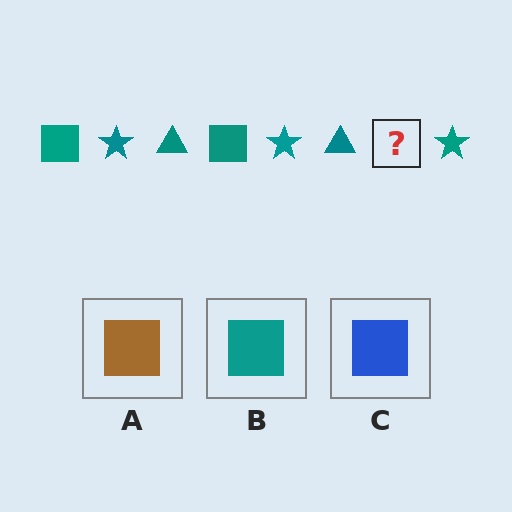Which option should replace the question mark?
Option B.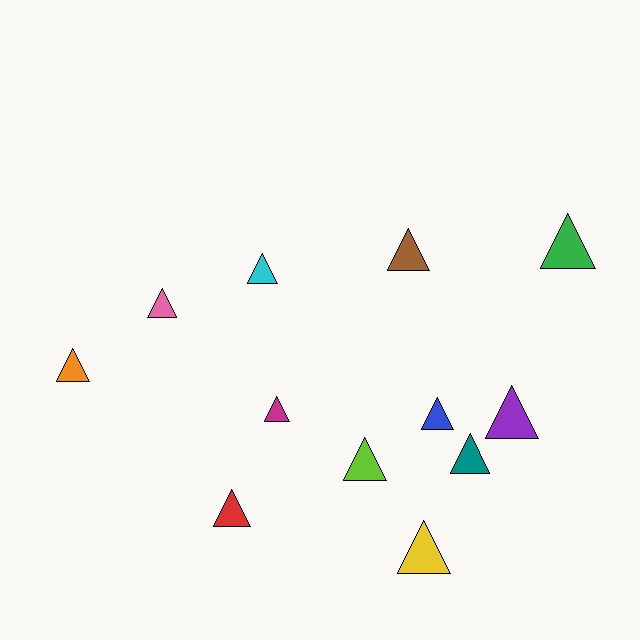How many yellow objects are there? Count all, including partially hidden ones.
There is 1 yellow object.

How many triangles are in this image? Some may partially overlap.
There are 12 triangles.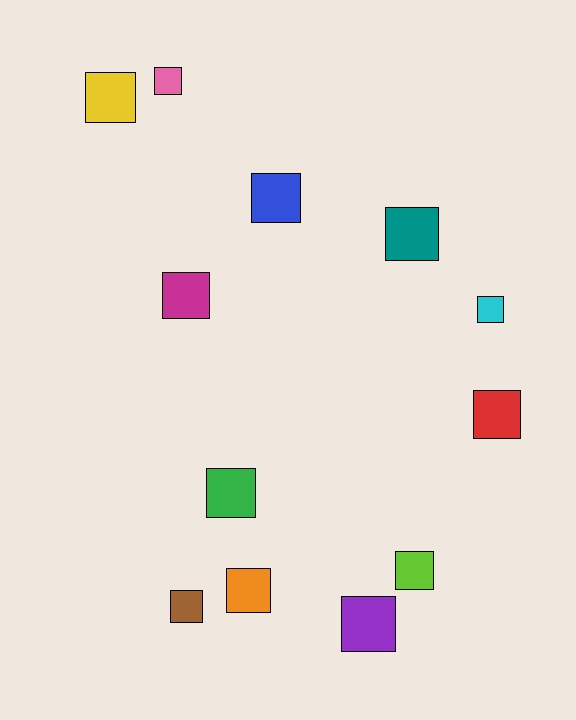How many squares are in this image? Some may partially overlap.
There are 12 squares.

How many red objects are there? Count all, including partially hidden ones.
There is 1 red object.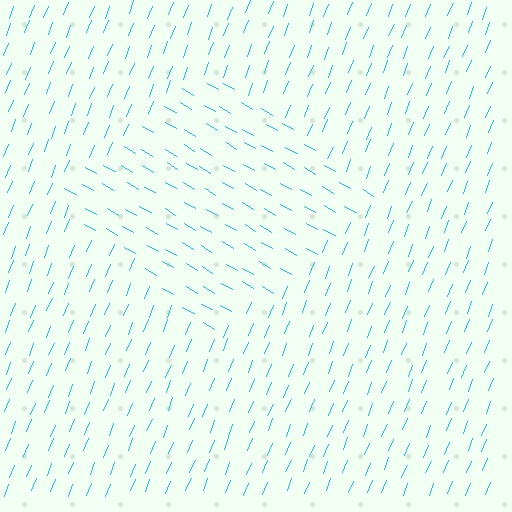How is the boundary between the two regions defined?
The boundary is defined purely by a change in line orientation (approximately 81 degrees difference). All lines are the same color and thickness.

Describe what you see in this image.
The image is filled with small cyan line segments. A diamond region in the image has lines oriented differently from the surrounding lines, creating a visible texture boundary.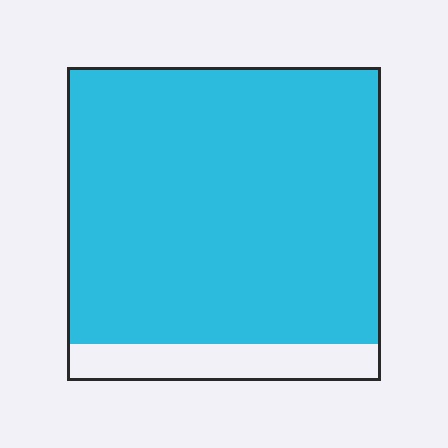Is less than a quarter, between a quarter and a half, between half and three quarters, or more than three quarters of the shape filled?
More than three quarters.